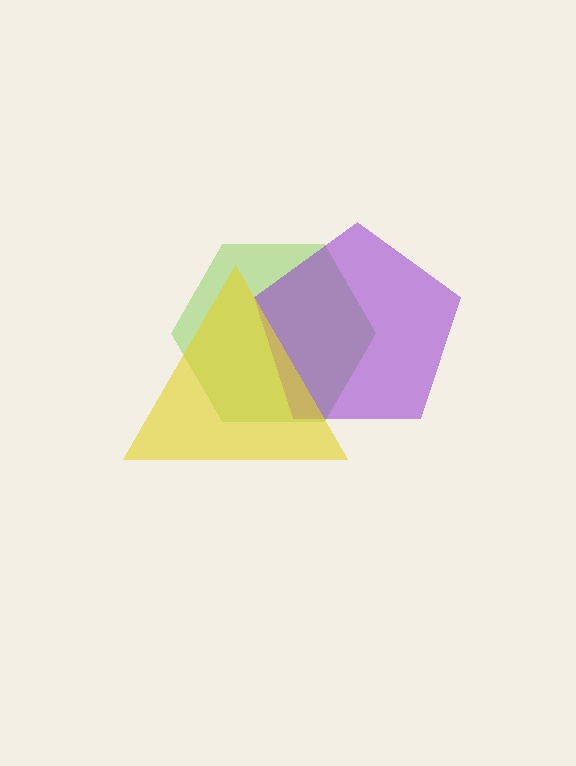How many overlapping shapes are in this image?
There are 3 overlapping shapes in the image.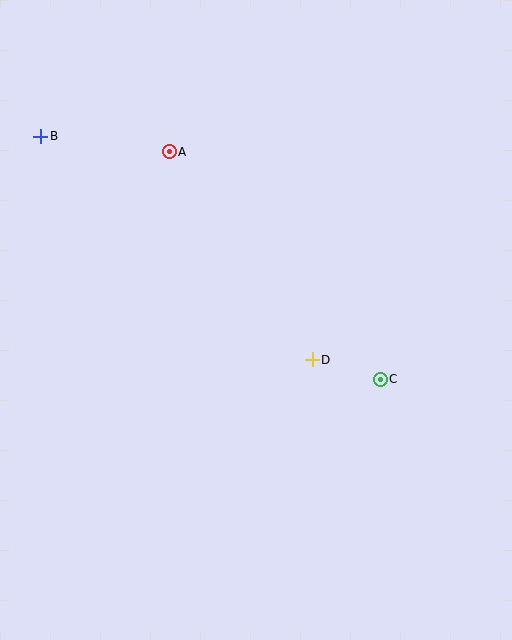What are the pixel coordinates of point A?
Point A is at (169, 152).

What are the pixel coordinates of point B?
Point B is at (40, 136).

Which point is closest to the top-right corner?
Point A is closest to the top-right corner.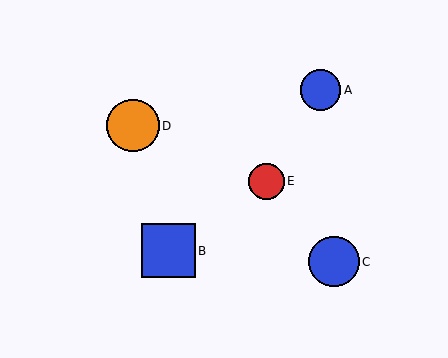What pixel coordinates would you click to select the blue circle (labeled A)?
Click at (321, 90) to select the blue circle A.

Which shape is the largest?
The blue square (labeled B) is the largest.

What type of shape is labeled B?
Shape B is a blue square.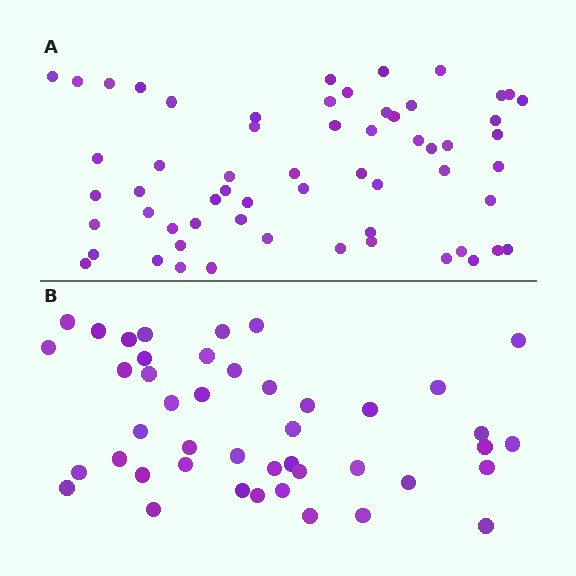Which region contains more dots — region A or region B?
Region A (the top region) has more dots.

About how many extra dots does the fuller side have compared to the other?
Region A has approximately 15 more dots than region B.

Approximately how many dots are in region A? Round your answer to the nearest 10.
About 60 dots.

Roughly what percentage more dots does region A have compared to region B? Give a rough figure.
About 35% more.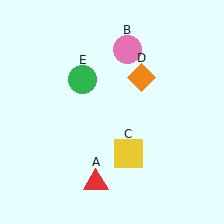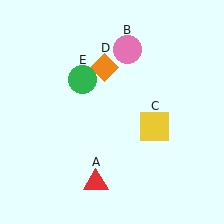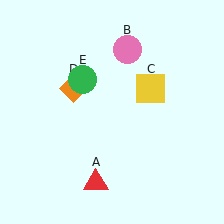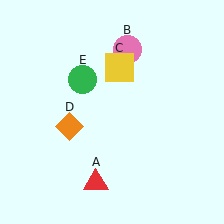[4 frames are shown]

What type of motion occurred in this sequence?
The yellow square (object C), orange diamond (object D) rotated counterclockwise around the center of the scene.